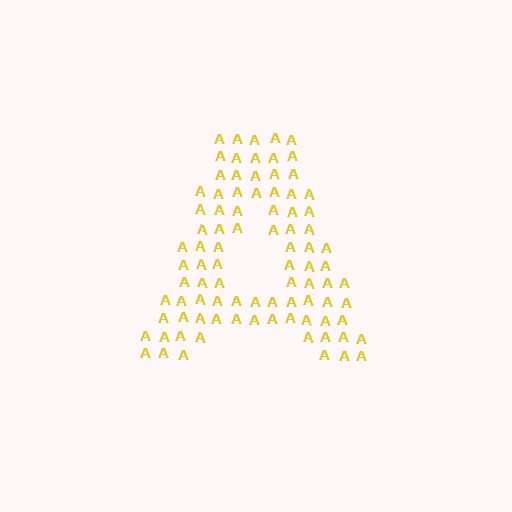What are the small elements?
The small elements are letter A's.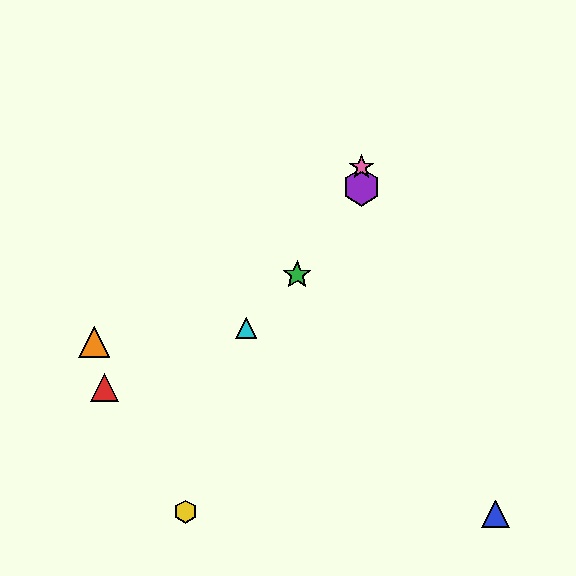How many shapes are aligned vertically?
2 shapes (the purple hexagon, the pink star) are aligned vertically.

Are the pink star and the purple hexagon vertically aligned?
Yes, both are at x≈362.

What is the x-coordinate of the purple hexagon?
The purple hexagon is at x≈362.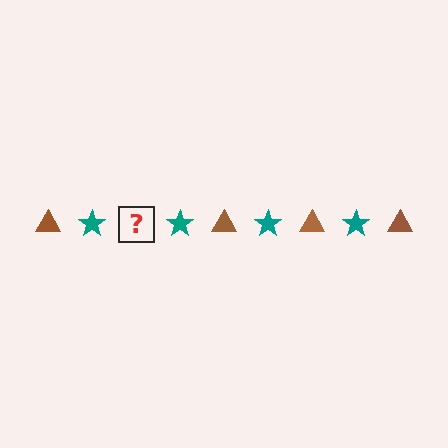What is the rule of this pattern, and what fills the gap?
The rule is that the pattern alternates between brown triangle and teal star. The gap should be filled with a brown triangle.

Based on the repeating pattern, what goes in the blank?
The blank should be a brown triangle.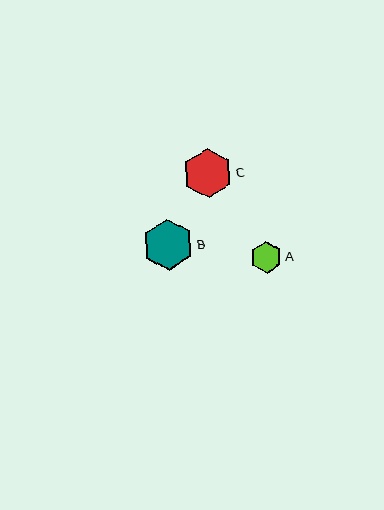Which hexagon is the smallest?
Hexagon A is the smallest with a size of approximately 32 pixels.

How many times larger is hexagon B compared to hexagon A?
Hexagon B is approximately 1.6 times the size of hexagon A.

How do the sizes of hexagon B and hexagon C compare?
Hexagon B and hexagon C are approximately the same size.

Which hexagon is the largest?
Hexagon B is the largest with a size of approximately 51 pixels.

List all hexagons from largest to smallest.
From largest to smallest: B, C, A.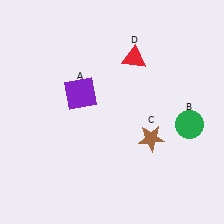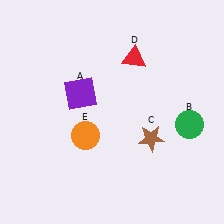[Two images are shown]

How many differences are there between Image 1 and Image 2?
There is 1 difference between the two images.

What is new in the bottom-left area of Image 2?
An orange circle (E) was added in the bottom-left area of Image 2.